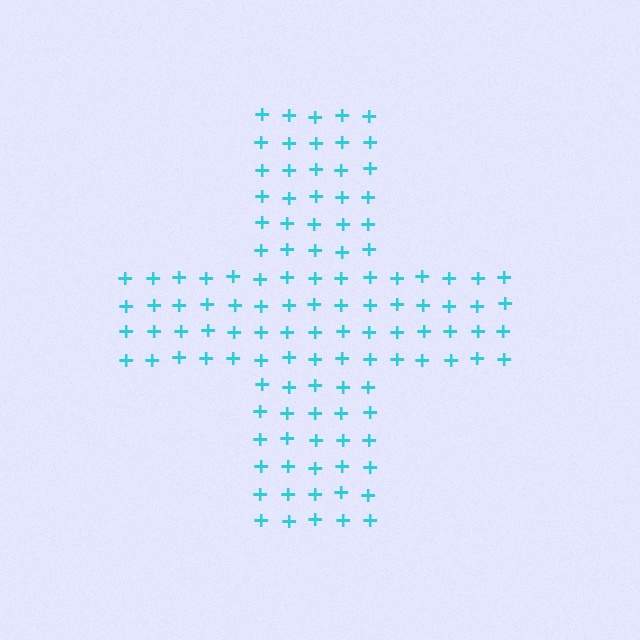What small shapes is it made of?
It is made of small plus signs.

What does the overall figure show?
The overall figure shows a cross.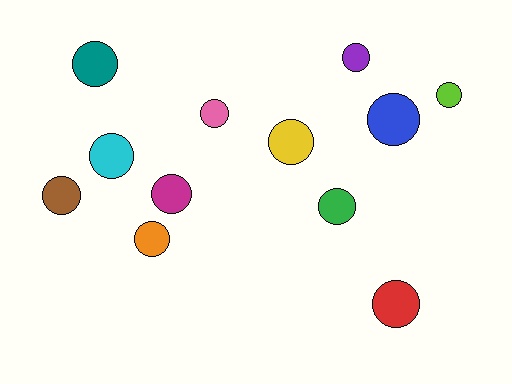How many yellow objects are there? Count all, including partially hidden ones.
There is 1 yellow object.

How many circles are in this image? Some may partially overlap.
There are 12 circles.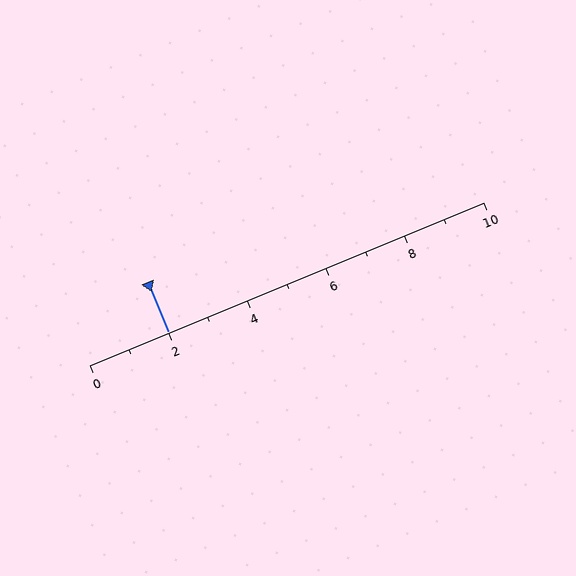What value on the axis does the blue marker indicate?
The marker indicates approximately 2.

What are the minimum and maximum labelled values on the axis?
The axis runs from 0 to 10.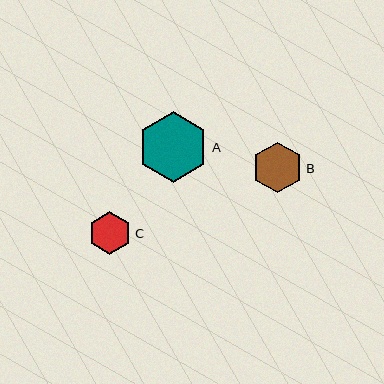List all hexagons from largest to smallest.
From largest to smallest: A, B, C.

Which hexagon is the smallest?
Hexagon C is the smallest with a size of approximately 43 pixels.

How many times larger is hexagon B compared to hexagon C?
Hexagon B is approximately 1.2 times the size of hexagon C.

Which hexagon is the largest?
Hexagon A is the largest with a size of approximately 70 pixels.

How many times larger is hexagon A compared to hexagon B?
Hexagon A is approximately 1.4 times the size of hexagon B.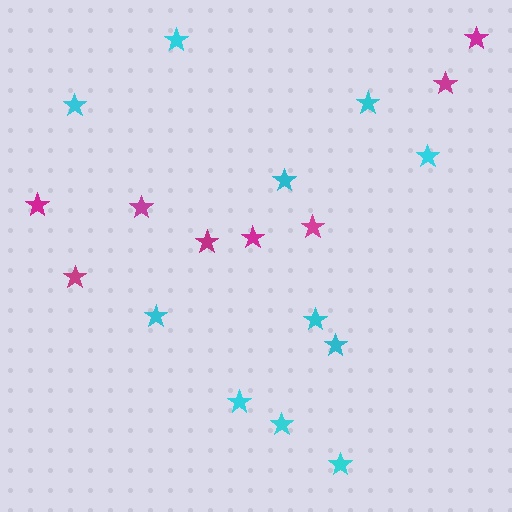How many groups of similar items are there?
There are 2 groups: one group of cyan stars (11) and one group of magenta stars (8).